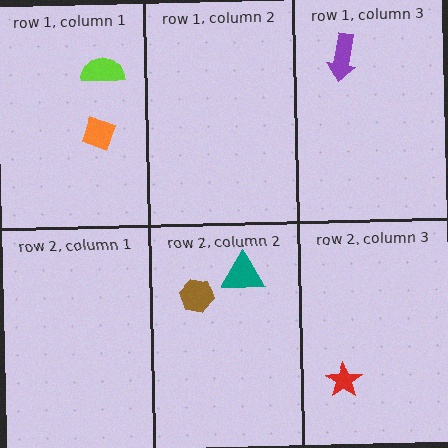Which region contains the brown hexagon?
The row 2, column 2 region.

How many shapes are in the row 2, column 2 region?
2.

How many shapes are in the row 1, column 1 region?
2.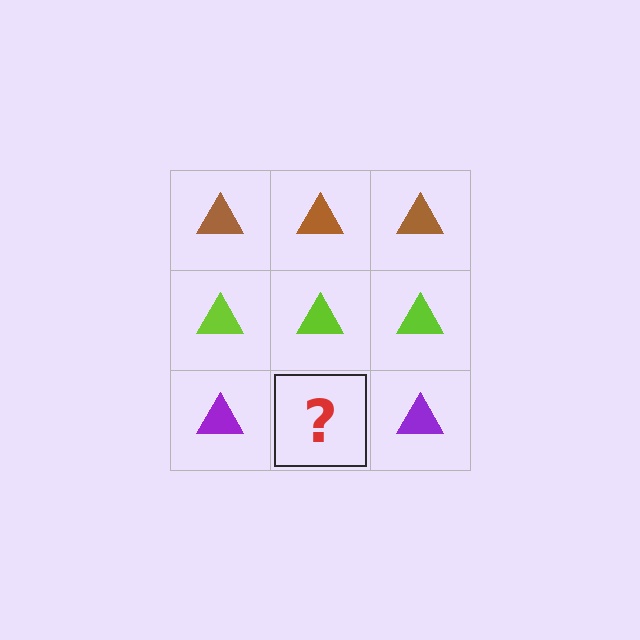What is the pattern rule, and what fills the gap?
The rule is that each row has a consistent color. The gap should be filled with a purple triangle.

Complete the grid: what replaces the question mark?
The question mark should be replaced with a purple triangle.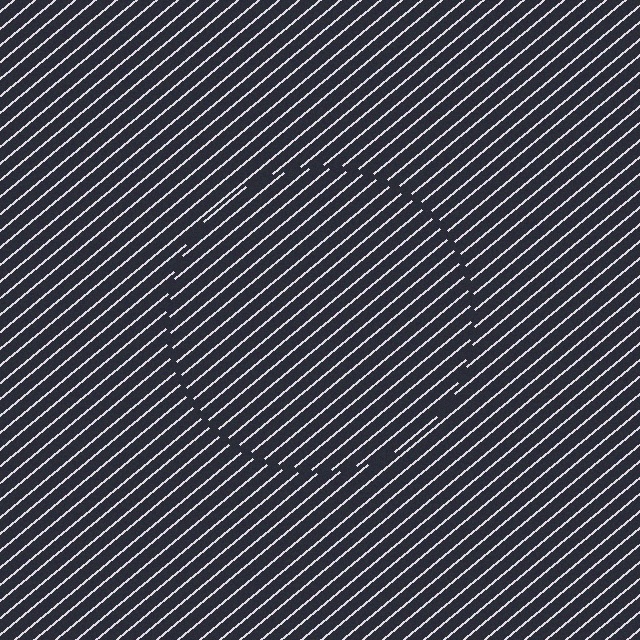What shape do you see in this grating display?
An illusory circle. The interior of the shape contains the same grating, shifted by half a period — the contour is defined by the phase discontinuity where line-ends from the inner and outer gratings abut.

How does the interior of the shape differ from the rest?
The interior of the shape contains the same grating, shifted by half a period — the contour is defined by the phase discontinuity where line-ends from the inner and outer gratings abut.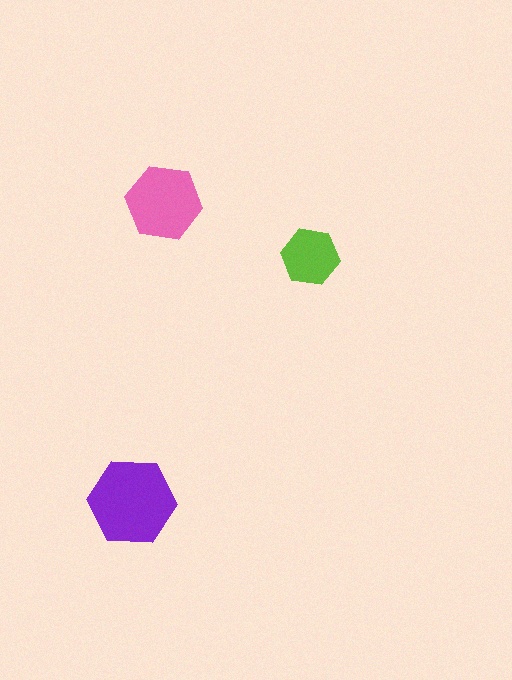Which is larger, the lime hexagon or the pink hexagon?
The pink one.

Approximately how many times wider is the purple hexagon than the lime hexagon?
About 1.5 times wider.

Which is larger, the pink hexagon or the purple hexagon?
The purple one.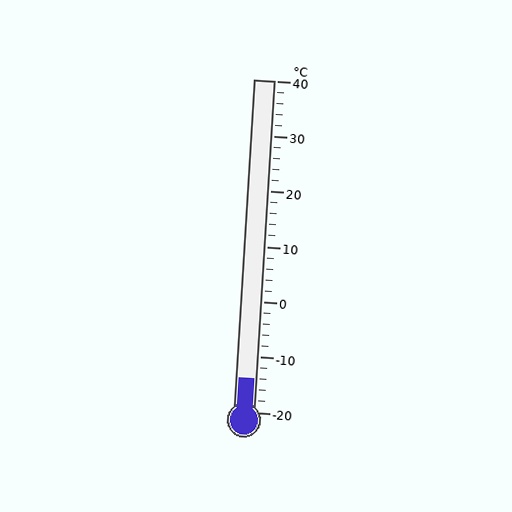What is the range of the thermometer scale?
The thermometer scale ranges from -20°C to 40°C.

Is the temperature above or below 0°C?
The temperature is below 0°C.